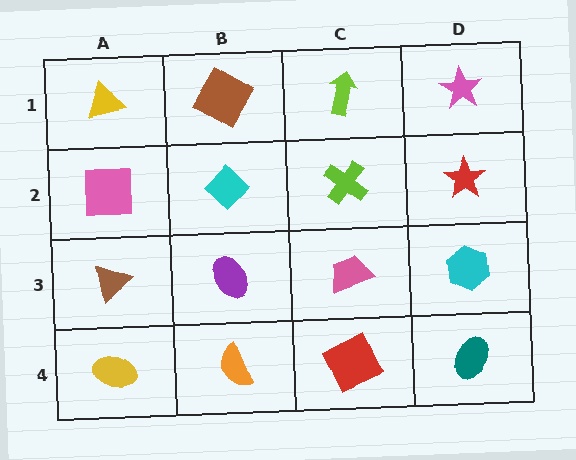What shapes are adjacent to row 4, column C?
A pink trapezoid (row 3, column C), an orange semicircle (row 4, column B), a teal ellipse (row 4, column D).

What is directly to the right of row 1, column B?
A lime arrow.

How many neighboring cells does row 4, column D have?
2.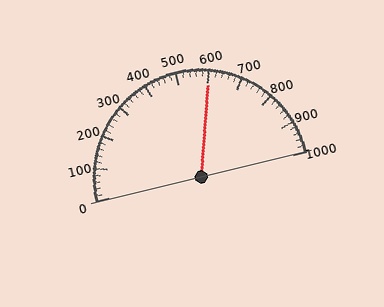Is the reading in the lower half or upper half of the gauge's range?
The reading is in the upper half of the range (0 to 1000).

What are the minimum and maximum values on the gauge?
The gauge ranges from 0 to 1000.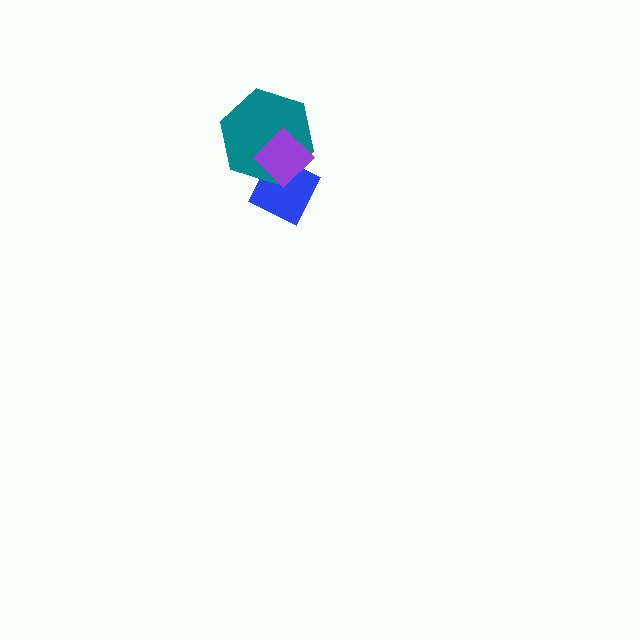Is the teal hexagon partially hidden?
Yes, it is partially covered by another shape.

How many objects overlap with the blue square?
2 objects overlap with the blue square.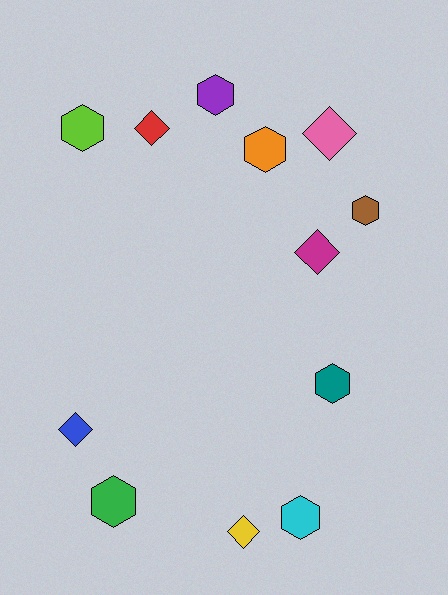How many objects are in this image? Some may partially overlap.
There are 12 objects.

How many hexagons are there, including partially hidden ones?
There are 7 hexagons.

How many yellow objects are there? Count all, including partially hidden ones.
There is 1 yellow object.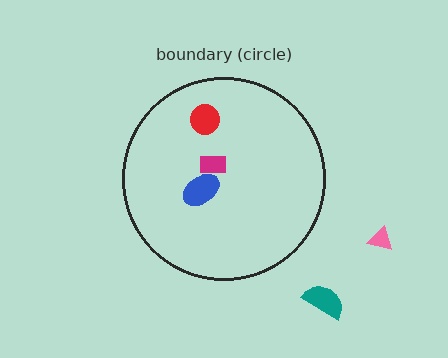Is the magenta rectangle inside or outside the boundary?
Inside.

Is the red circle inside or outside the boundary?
Inside.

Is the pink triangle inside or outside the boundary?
Outside.